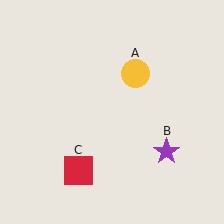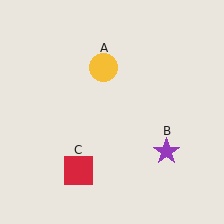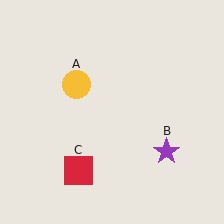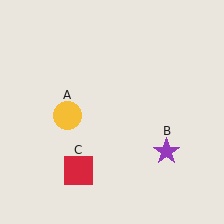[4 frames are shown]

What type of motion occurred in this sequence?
The yellow circle (object A) rotated counterclockwise around the center of the scene.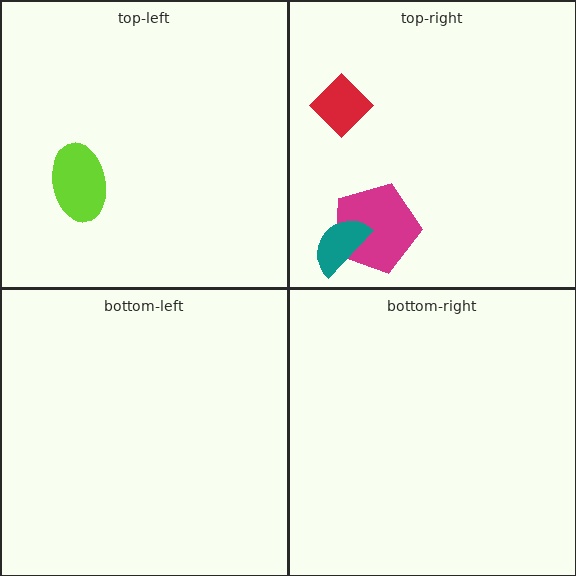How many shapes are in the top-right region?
3.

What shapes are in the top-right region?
The magenta pentagon, the red diamond, the teal semicircle.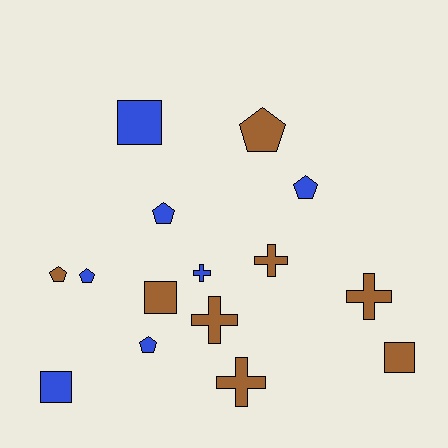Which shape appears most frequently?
Pentagon, with 6 objects.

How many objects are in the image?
There are 15 objects.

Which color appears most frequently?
Brown, with 8 objects.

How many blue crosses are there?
There is 1 blue cross.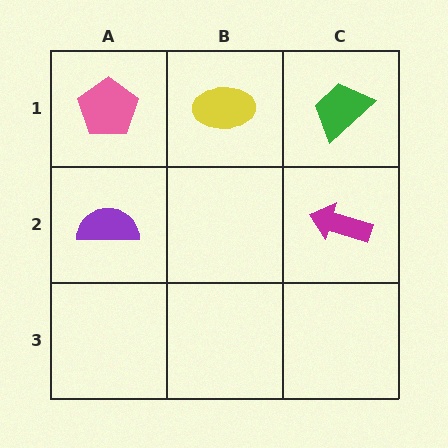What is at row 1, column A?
A pink pentagon.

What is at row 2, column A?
A purple semicircle.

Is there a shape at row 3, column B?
No, that cell is empty.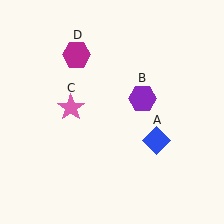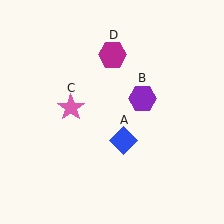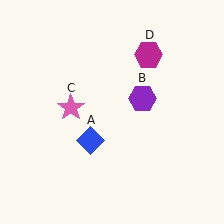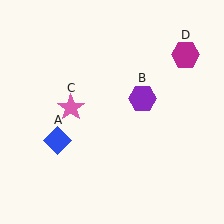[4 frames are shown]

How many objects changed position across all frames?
2 objects changed position: blue diamond (object A), magenta hexagon (object D).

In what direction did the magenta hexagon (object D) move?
The magenta hexagon (object D) moved right.